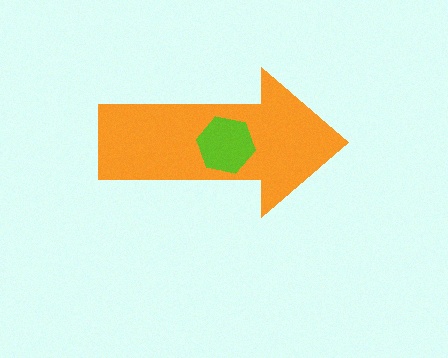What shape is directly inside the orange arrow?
The lime hexagon.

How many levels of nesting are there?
2.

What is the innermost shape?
The lime hexagon.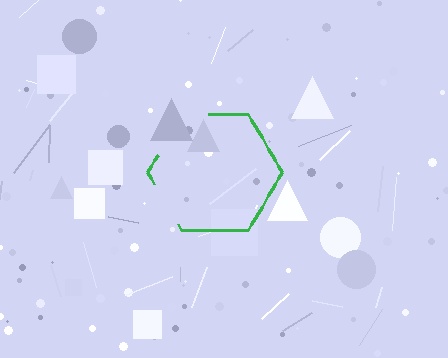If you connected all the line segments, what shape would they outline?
They would outline a hexagon.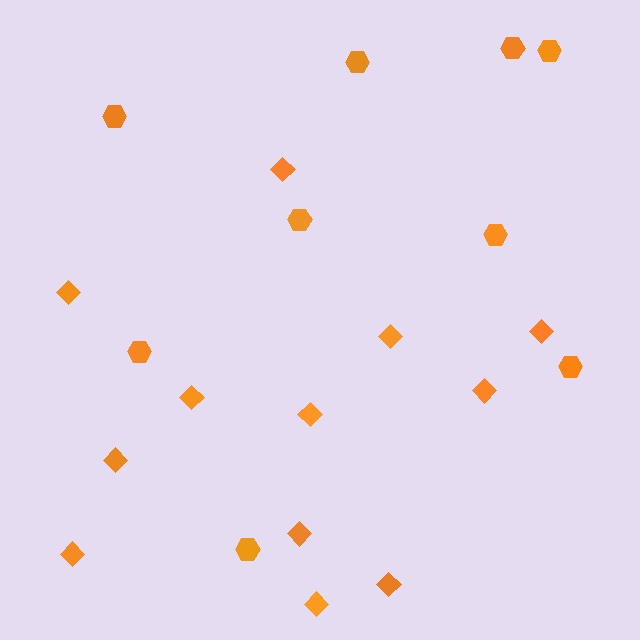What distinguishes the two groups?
There are 2 groups: one group of hexagons (9) and one group of diamonds (12).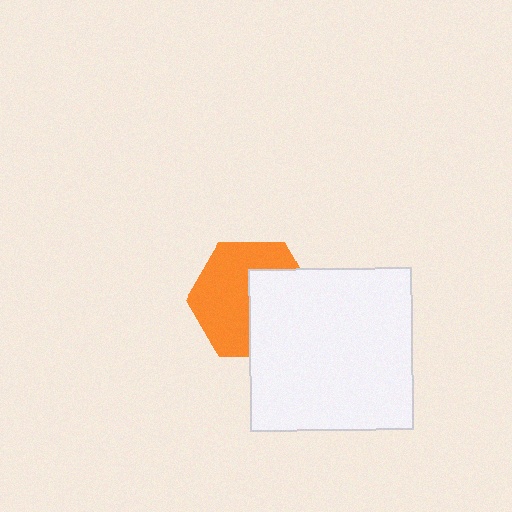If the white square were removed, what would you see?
You would see the complete orange hexagon.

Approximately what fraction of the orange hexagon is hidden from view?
Roughly 43% of the orange hexagon is hidden behind the white square.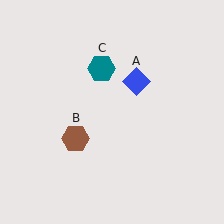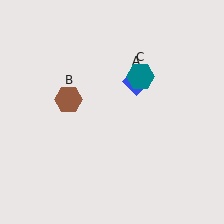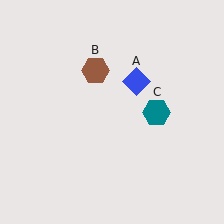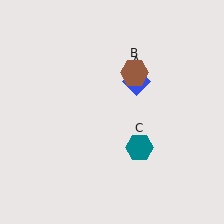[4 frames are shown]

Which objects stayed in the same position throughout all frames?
Blue diamond (object A) remained stationary.